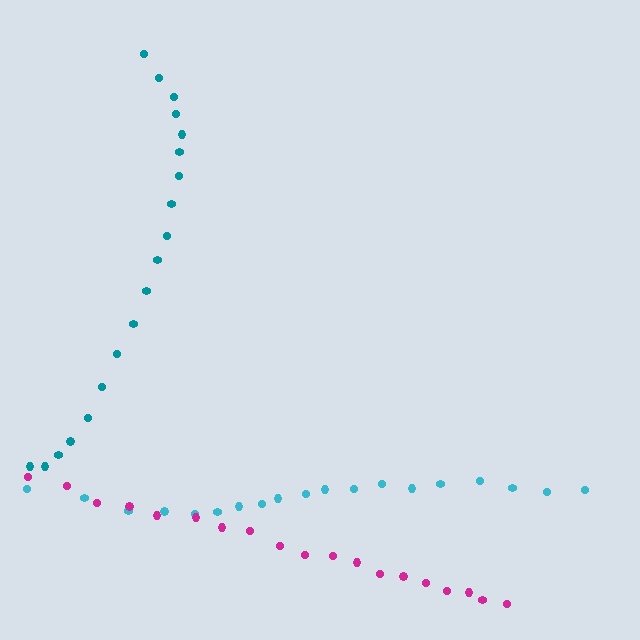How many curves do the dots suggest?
There are 3 distinct paths.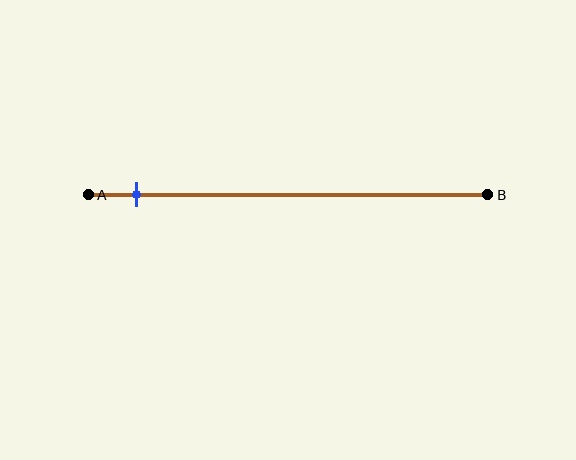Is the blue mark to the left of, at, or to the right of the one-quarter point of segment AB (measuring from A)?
The blue mark is to the left of the one-quarter point of segment AB.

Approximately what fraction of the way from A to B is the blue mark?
The blue mark is approximately 10% of the way from A to B.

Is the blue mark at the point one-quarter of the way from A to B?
No, the mark is at about 10% from A, not at the 25% one-quarter point.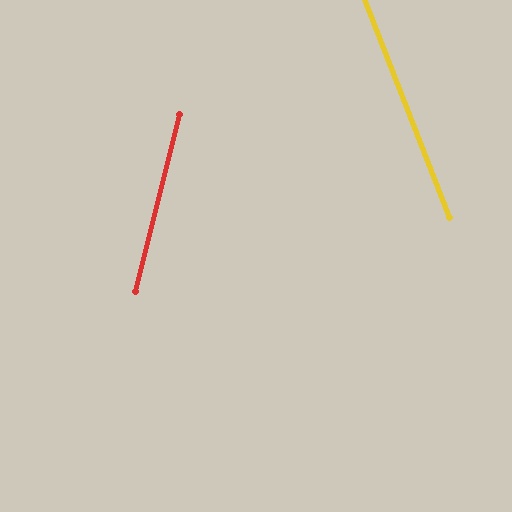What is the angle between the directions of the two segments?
Approximately 35 degrees.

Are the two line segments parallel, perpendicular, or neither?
Neither parallel nor perpendicular — they differ by about 35°.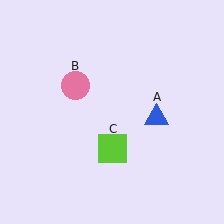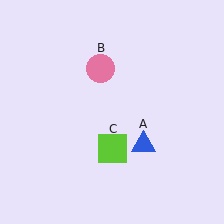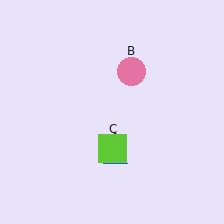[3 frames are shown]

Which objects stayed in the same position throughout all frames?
Lime square (object C) remained stationary.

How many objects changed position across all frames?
2 objects changed position: blue triangle (object A), pink circle (object B).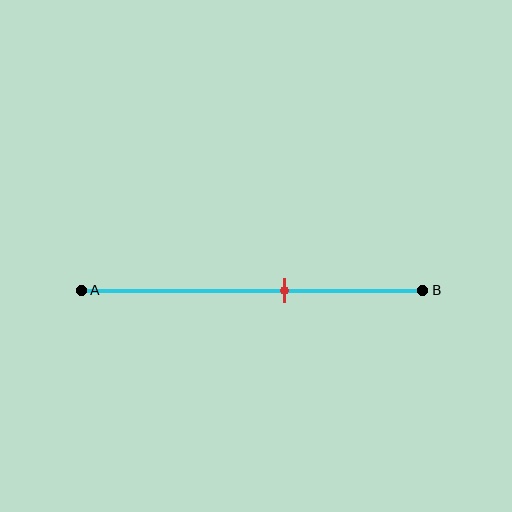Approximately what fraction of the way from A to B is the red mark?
The red mark is approximately 60% of the way from A to B.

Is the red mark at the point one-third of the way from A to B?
No, the mark is at about 60% from A, not at the 33% one-third point.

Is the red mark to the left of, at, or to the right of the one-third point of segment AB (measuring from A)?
The red mark is to the right of the one-third point of segment AB.